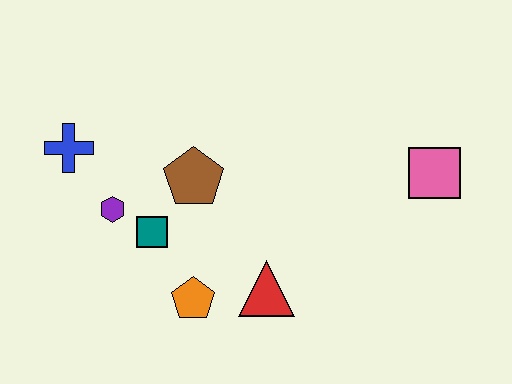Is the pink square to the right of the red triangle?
Yes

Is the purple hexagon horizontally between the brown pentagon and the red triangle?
No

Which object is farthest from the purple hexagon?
The pink square is farthest from the purple hexagon.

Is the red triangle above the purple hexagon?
No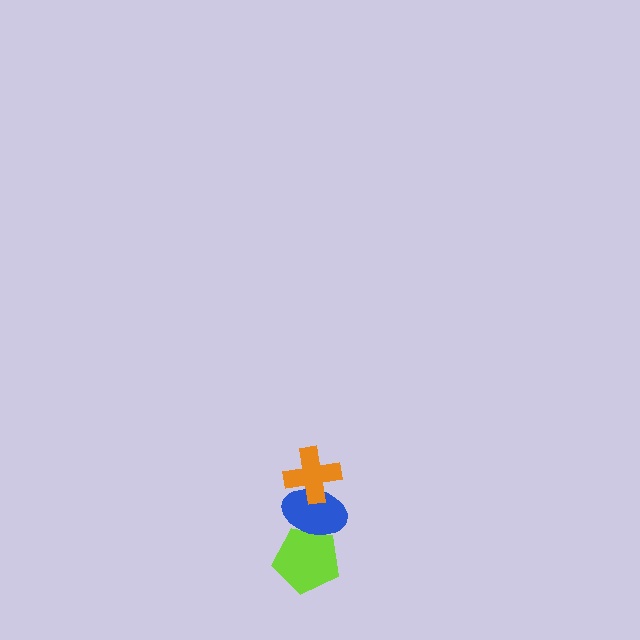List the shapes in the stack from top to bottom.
From top to bottom: the orange cross, the blue ellipse, the lime pentagon.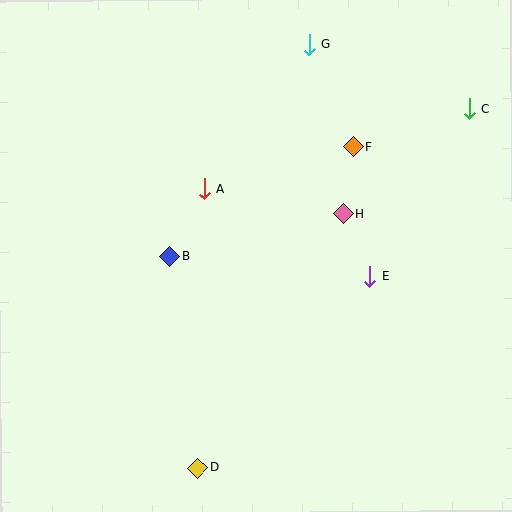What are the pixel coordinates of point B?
Point B is at (170, 256).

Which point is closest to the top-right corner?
Point C is closest to the top-right corner.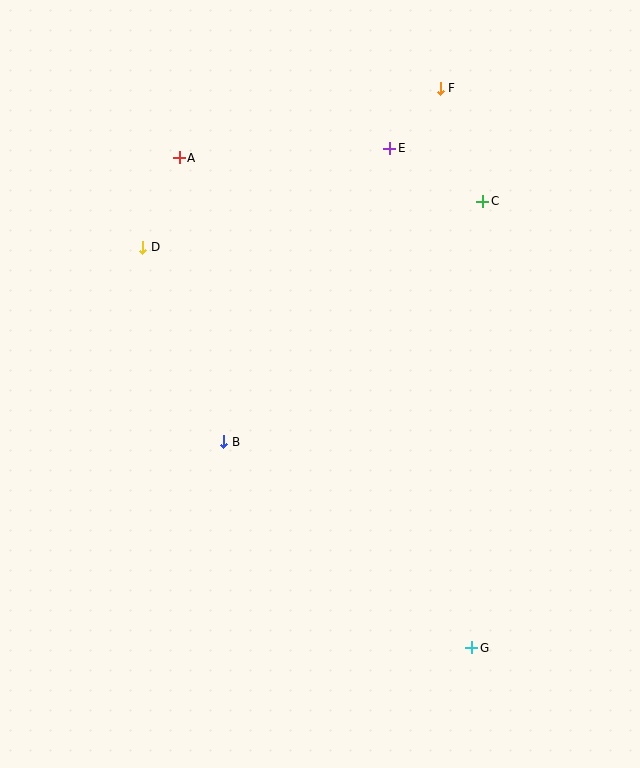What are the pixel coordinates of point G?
Point G is at (472, 648).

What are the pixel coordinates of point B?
Point B is at (224, 442).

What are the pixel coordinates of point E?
Point E is at (390, 148).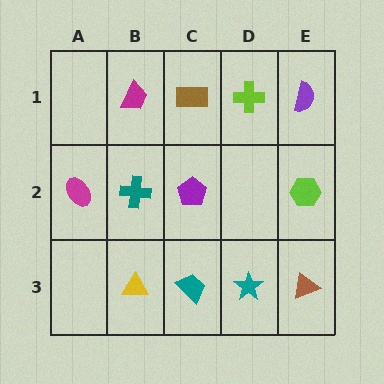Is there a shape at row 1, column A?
No, that cell is empty.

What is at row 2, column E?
A lime hexagon.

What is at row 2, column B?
A teal cross.